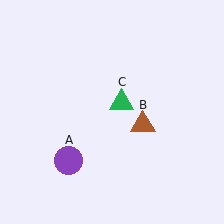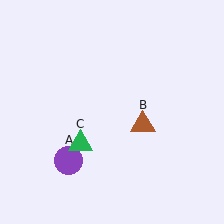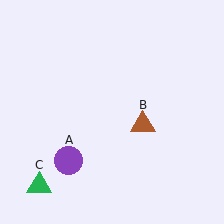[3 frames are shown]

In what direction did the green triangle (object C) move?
The green triangle (object C) moved down and to the left.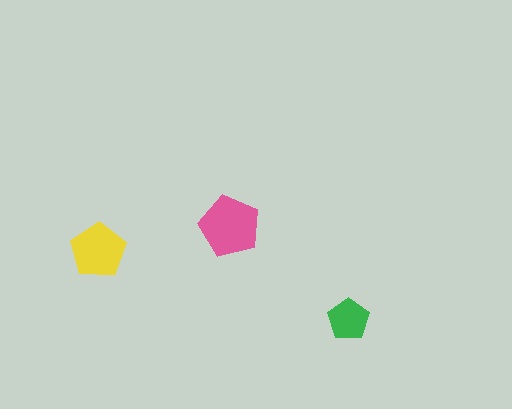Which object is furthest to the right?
The green pentagon is rightmost.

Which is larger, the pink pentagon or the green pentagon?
The pink one.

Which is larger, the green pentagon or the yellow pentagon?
The yellow one.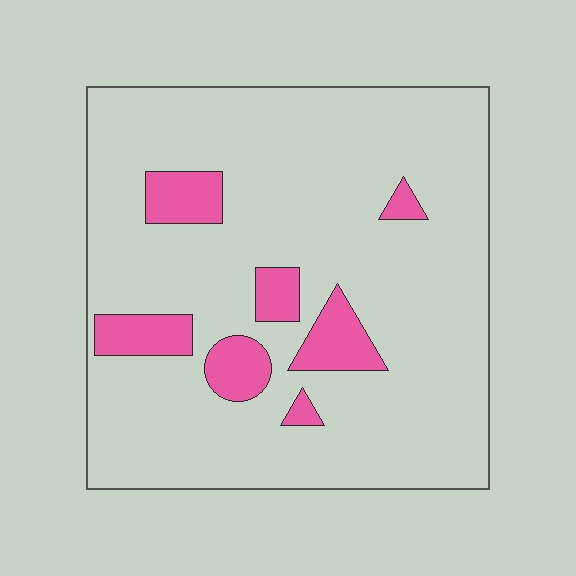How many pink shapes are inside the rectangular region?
7.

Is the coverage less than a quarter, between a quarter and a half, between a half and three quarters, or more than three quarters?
Less than a quarter.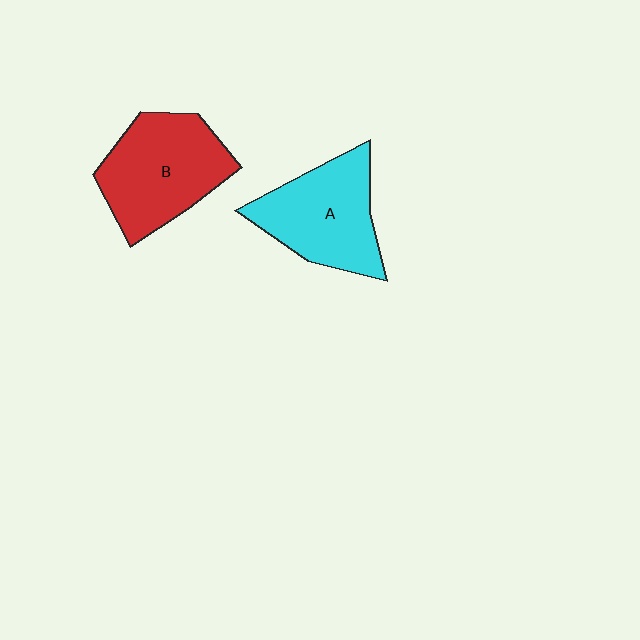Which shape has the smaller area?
Shape A (cyan).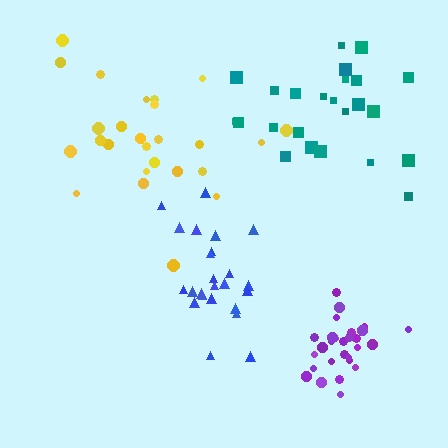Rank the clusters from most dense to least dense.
purple, blue, teal, yellow.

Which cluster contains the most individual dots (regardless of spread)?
Purple (28).